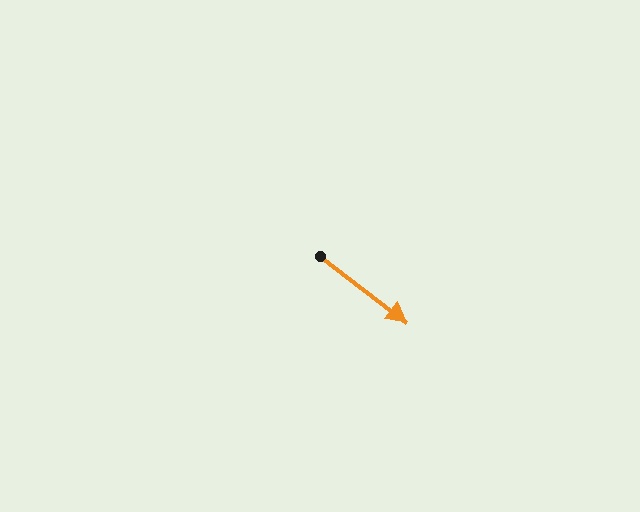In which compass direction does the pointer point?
Southeast.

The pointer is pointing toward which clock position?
Roughly 4 o'clock.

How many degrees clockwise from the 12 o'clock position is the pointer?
Approximately 128 degrees.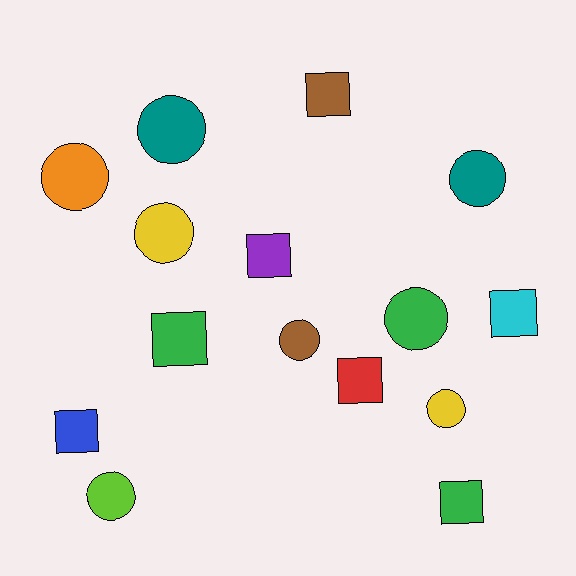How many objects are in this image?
There are 15 objects.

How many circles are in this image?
There are 8 circles.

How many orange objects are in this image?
There is 1 orange object.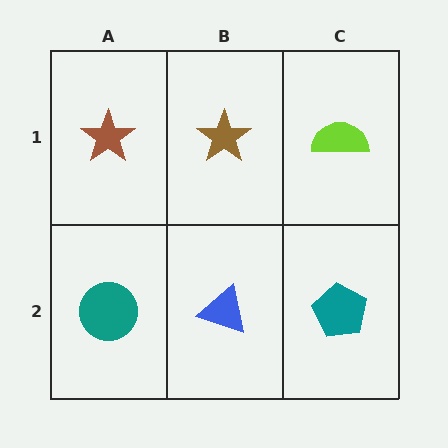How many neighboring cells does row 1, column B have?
3.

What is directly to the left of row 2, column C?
A blue triangle.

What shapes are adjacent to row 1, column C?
A teal pentagon (row 2, column C), a brown star (row 1, column B).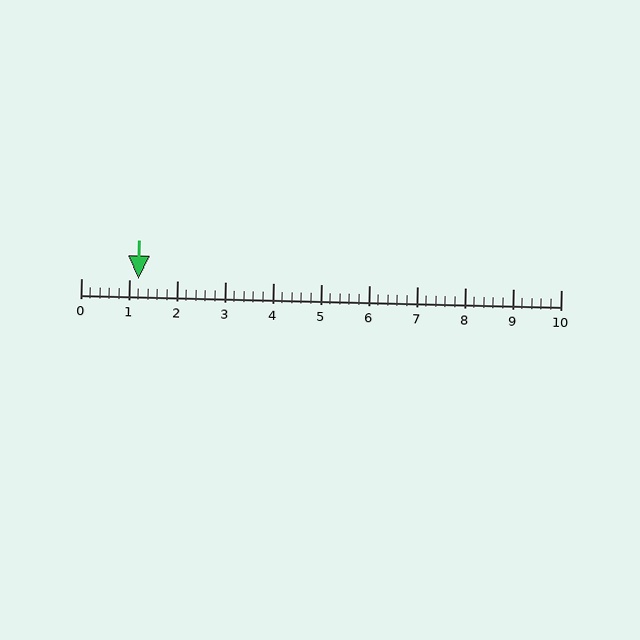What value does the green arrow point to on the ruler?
The green arrow points to approximately 1.2.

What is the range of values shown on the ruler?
The ruler shows values from 0 to 10.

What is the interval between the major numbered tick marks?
The major tick marks are spaced 1 units apart.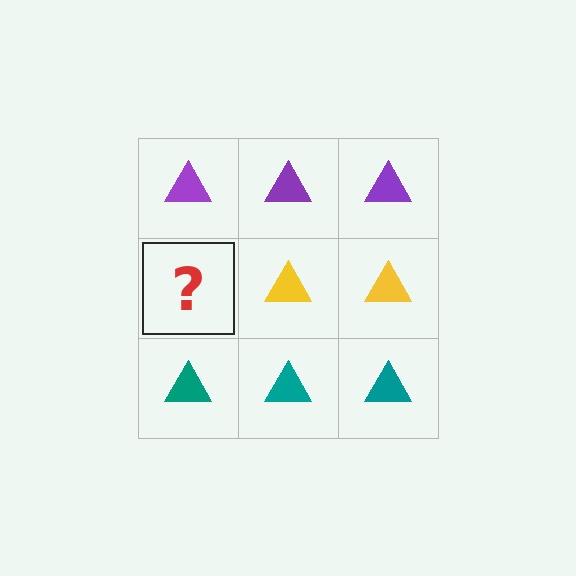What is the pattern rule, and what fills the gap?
The rule is that each row has a consistent color. The gap should be filled with a yellow triangle.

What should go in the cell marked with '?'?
The missing cell should contain a yellow triangle.